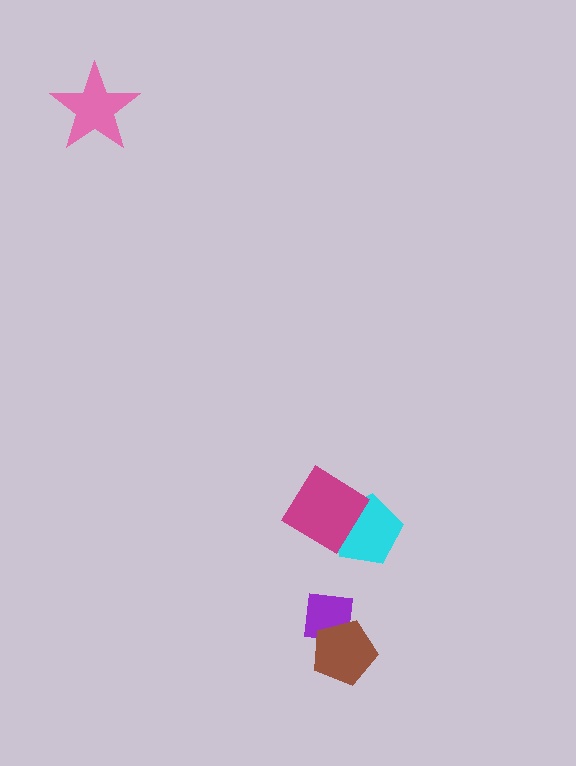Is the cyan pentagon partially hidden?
Yes, it is partially covered by another shape.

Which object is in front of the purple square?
The brown pentagon is in front of the purple square.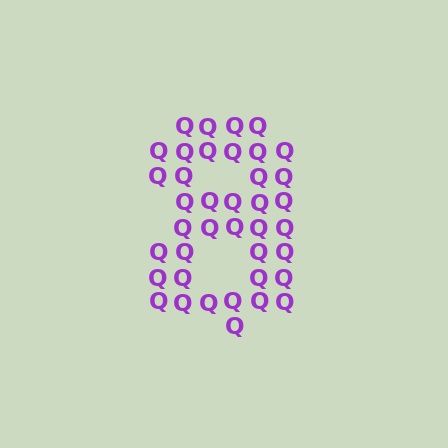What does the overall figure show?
The overall figure shows the digit 8.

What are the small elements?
The small elements are letter Q's.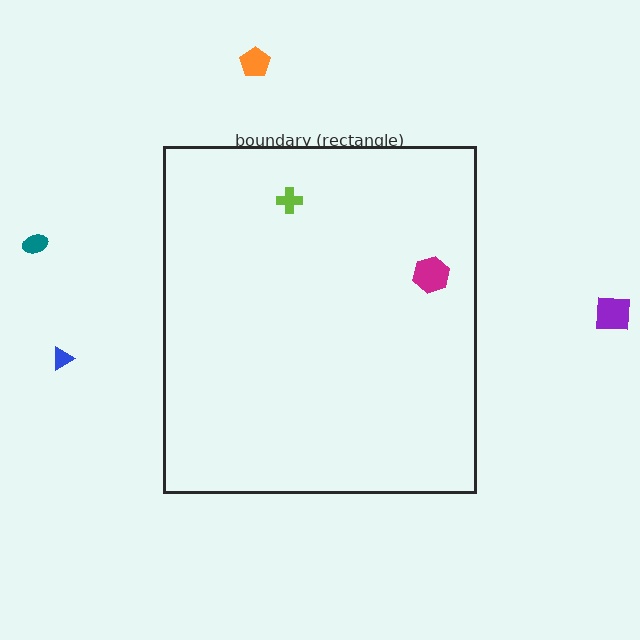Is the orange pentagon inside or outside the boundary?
Outside.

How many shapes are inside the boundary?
2 inside, 4 outside.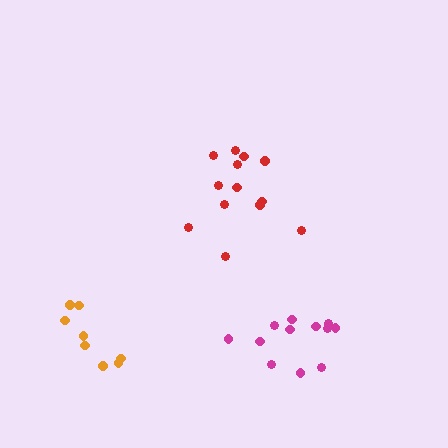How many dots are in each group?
Group 1: 13 dots, Group 2: 8 dots, Group 3: 12 dots (33 total).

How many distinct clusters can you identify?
There are 3 distinct clusters.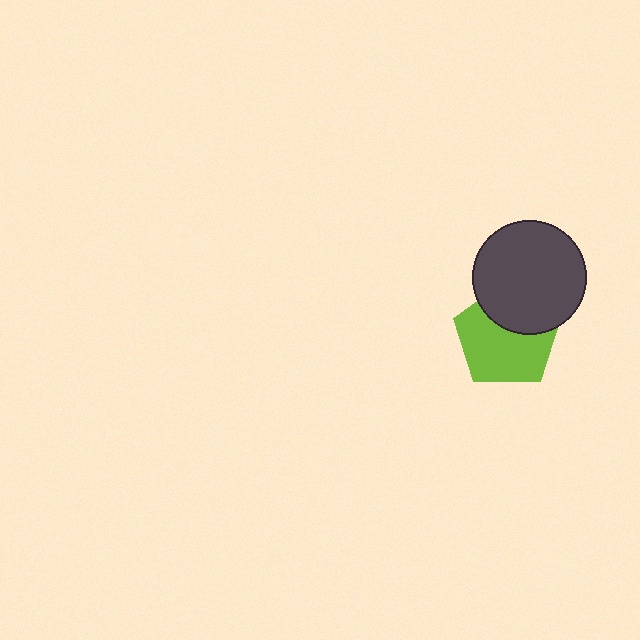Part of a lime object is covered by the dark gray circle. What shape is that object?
It is a pentagon.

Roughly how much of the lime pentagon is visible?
About half of it is visible (roughly 65%).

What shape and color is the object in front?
The object in front is a dark gray circle.